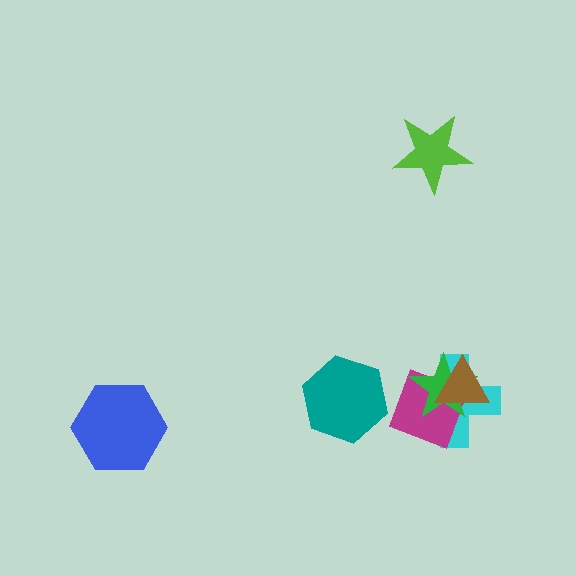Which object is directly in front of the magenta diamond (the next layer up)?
The green star is directly in front of the magenta diamond.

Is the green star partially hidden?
Yes, it is partially covered by another shape.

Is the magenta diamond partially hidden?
Yes, it is partially covered by another shape.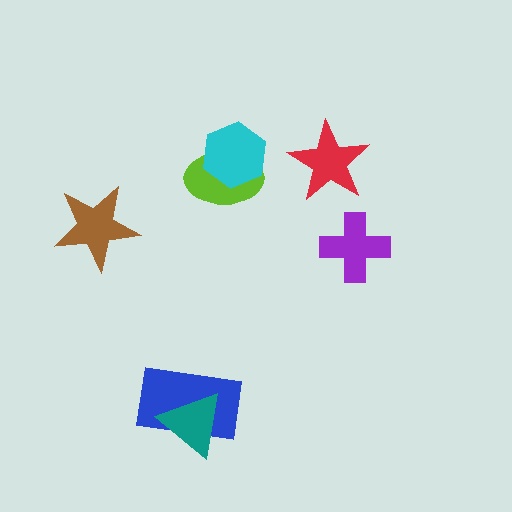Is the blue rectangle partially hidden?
Yes, it is partially covered by another shape.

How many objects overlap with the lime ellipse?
1 object overlaps with the lime ellipse.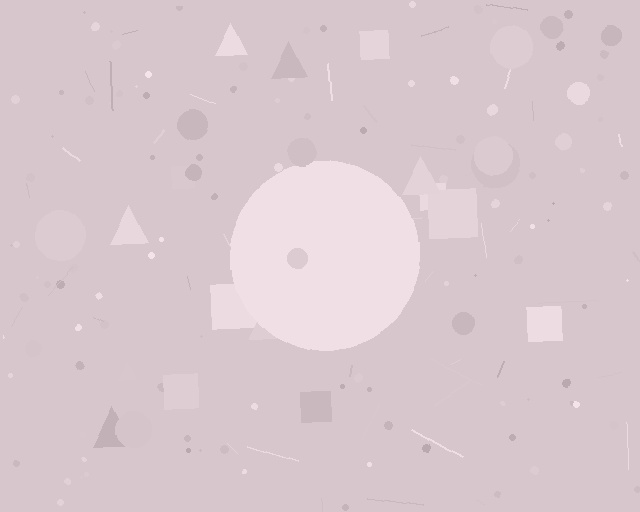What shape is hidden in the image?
A circle is hidden in the image.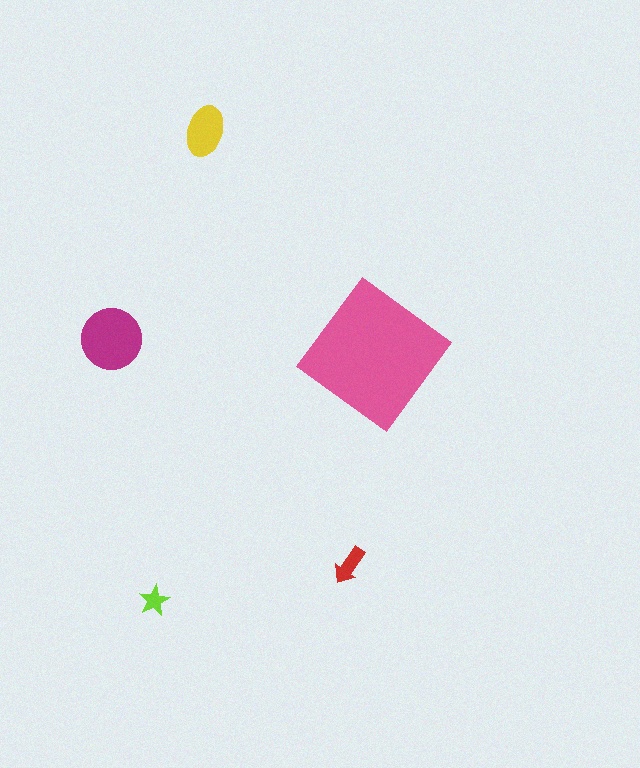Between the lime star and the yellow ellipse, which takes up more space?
The yellow ellipse.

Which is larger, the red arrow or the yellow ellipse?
The yellow ellipse.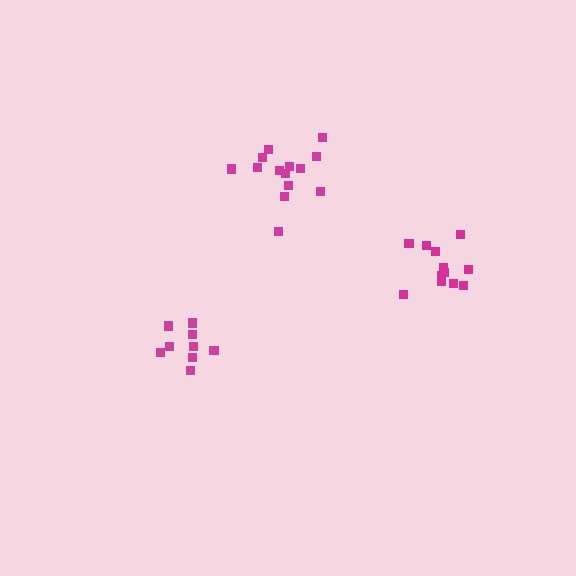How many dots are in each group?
Group 1: 14 dots, Group 2: 9 dots, Group 3: 12 dots (35 total).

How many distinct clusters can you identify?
There are 3 distinct clusters.